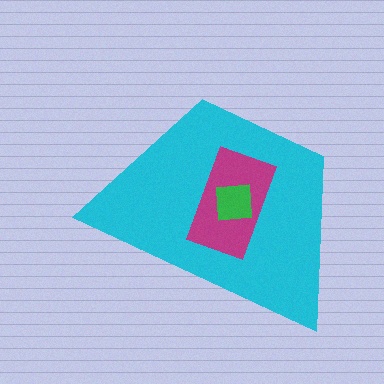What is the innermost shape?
The green square.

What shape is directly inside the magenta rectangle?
The green square.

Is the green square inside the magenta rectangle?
Yes.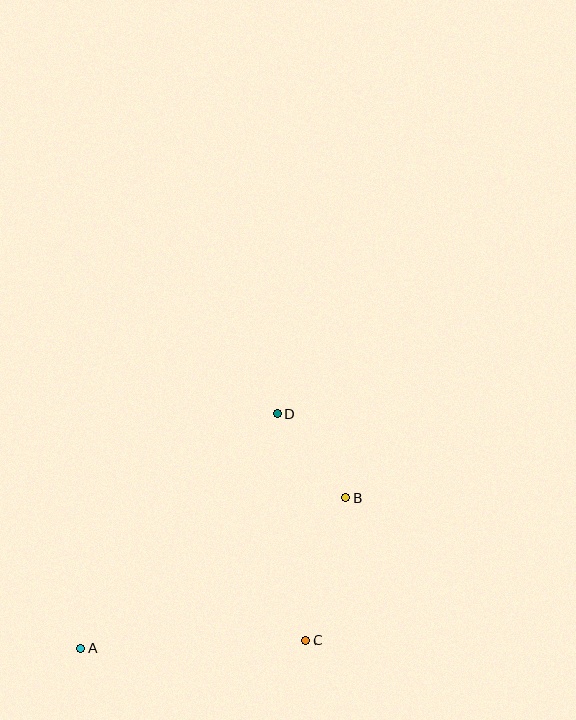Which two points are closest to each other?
Points B and D are closest to each other.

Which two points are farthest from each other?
Points A and D are farthest from each other.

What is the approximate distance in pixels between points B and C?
The distance between B and C is approximately 148 pixels.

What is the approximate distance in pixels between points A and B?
The distance between A and B is approximately 305 pixels.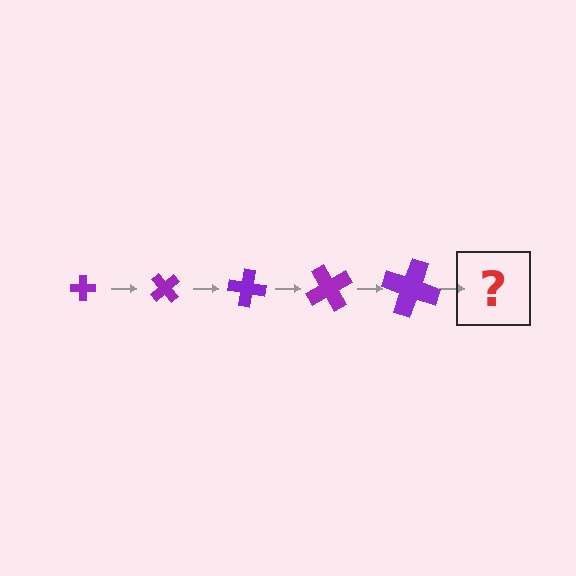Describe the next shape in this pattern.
It should be a cross, larger than the previous one and rotated 250 degrees from the start.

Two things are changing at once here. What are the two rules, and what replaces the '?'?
The two rules are that the cross grows larger each step and it rotates 50 degrees each step. The '?' should be a cross, larger than the previous one and rotated 250 degrees from the start.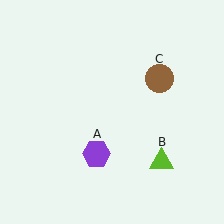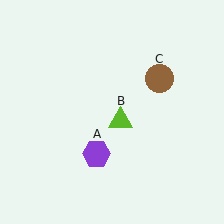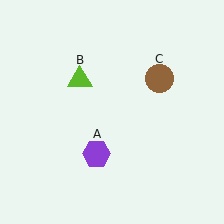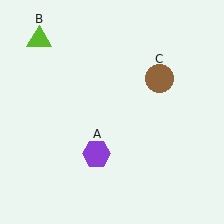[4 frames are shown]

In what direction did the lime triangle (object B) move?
The lime triangle (object B) moved up and to the left.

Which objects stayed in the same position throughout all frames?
Purple hexagon (object A) and brown circle (object C) remained stationary.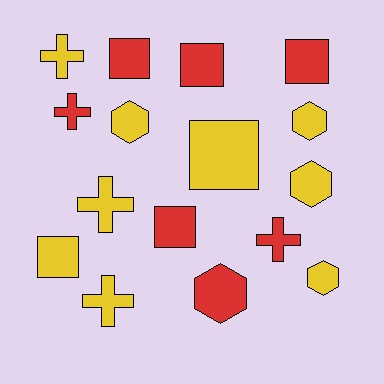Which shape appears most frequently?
Square, with 6 objects.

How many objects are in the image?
There are 16 objects.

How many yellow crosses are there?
There are 3 yellow crosses.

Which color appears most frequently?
Yellow, with 9 objects.